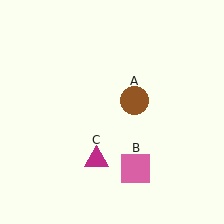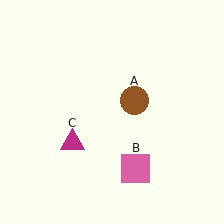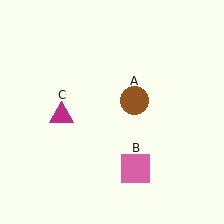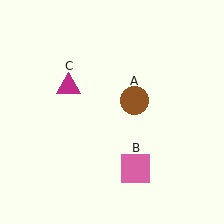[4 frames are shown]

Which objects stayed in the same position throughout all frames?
Brown circle (object A) and pink square (object B) remained stationary.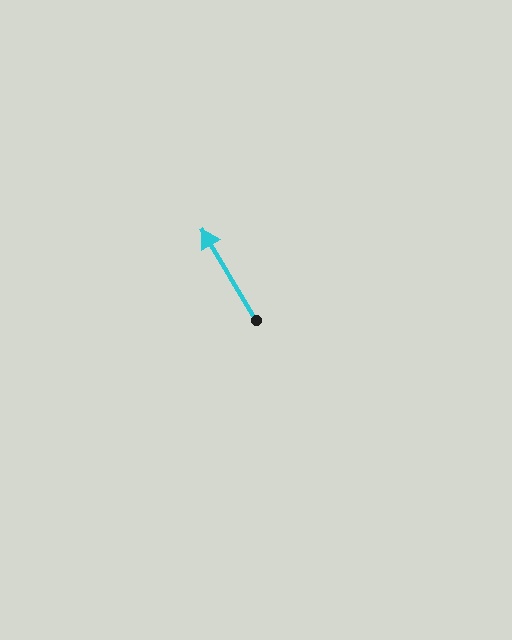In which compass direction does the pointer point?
Northwest.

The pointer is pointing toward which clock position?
Roughly 11 o'clock.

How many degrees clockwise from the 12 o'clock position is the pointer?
Approximately 329 degrees.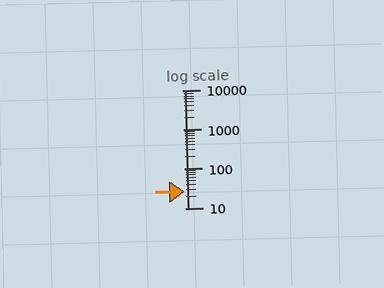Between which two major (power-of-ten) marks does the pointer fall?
The pointer is between 10 and 100.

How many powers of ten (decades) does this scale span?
The scale spans 3 decades, from 10 to 10000.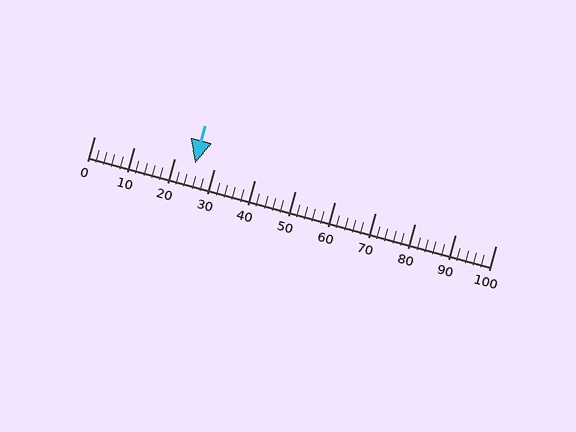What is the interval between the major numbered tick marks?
The major tick marks are spaced 10 units apart.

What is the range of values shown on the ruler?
The ruler shows values from 0 to 100.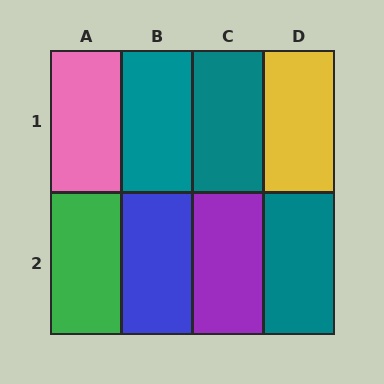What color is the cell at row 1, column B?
Teal.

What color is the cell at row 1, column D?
Yellow.